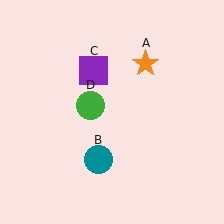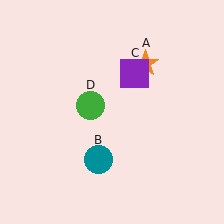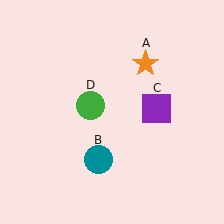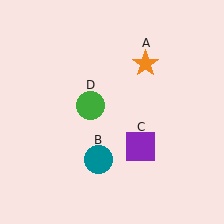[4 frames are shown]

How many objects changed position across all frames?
1 object changed position: purple square (object C).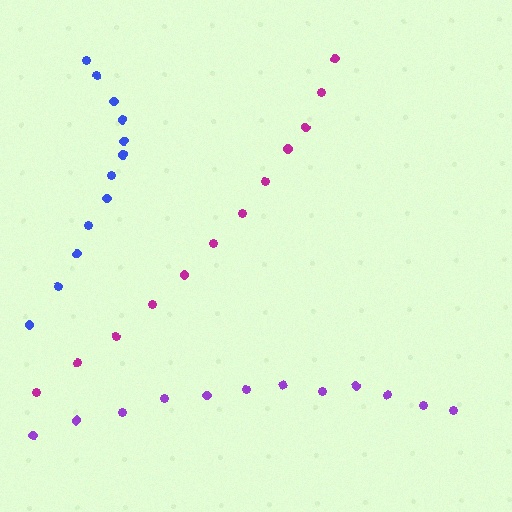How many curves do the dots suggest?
There are 3 distinct paths.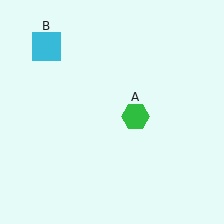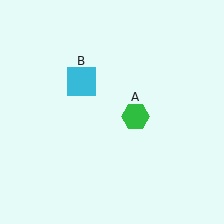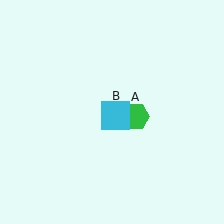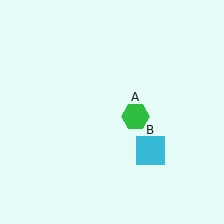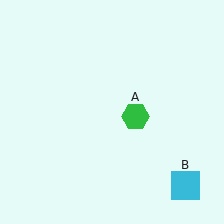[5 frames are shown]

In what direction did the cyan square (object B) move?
The cyan square (object B) moved down and to the right.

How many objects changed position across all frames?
1 object changed position: cyan square (object B).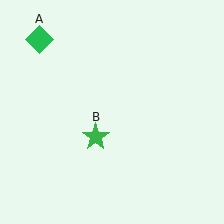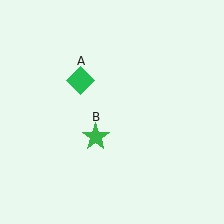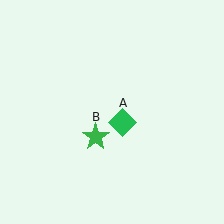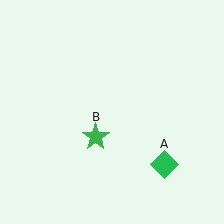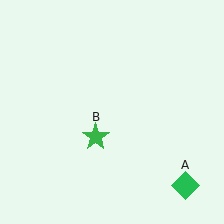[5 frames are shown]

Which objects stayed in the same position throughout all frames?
Green star (object B) remained stationary.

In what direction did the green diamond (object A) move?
The green diamond (object A) moved down and to the right.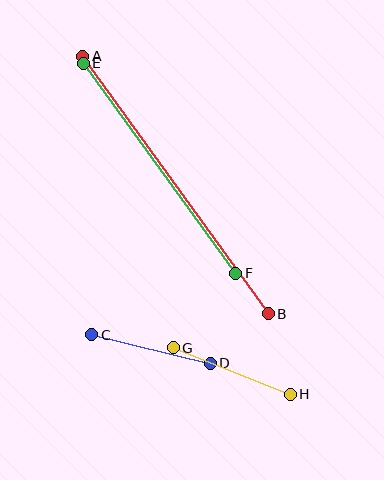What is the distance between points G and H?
The distance is approximately 126 pixels.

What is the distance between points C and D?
The distance is approximately 122 pixels.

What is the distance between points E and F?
The distance is approximately 260 pixels.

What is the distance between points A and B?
The distance is approximately 317 pixels.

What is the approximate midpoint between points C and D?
The midpoint is at approximately (151, 349) pixels.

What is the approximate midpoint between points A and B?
The midpoint is at approximately (175, 185) pixels.